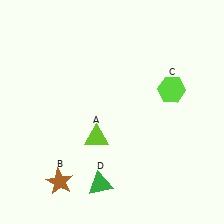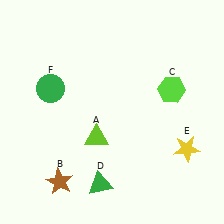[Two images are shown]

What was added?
A yellow star (E), a green circle (F) were added in Image 2.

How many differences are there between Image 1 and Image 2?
There are 2 differences between the two images.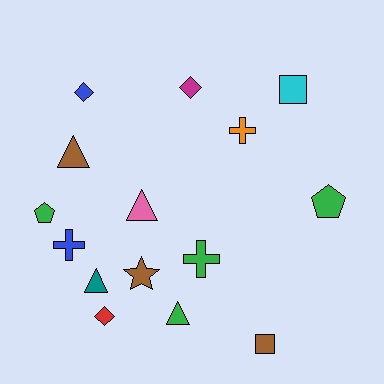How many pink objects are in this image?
There is 1 pink object.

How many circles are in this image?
There are no circles.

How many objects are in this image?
There are 15 objects.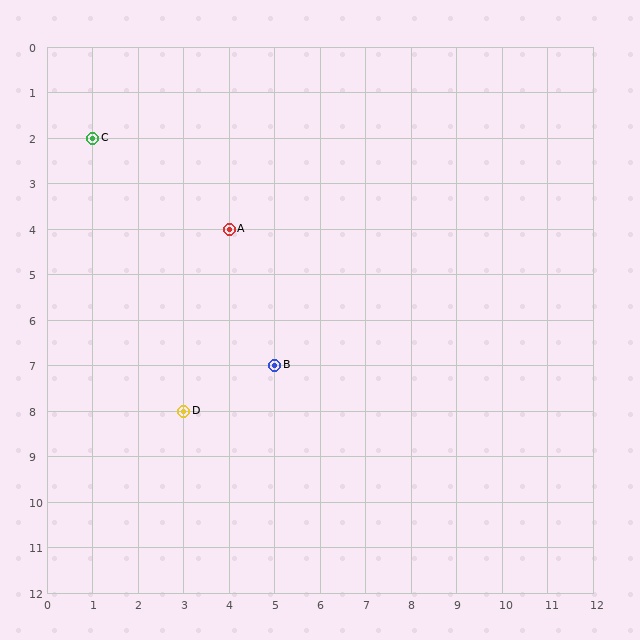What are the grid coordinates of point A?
Point A is at grid coordinates (4, 4).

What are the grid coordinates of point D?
Point D is at grid coordinates (3, 8).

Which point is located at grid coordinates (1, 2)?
Point C is at (1, 2).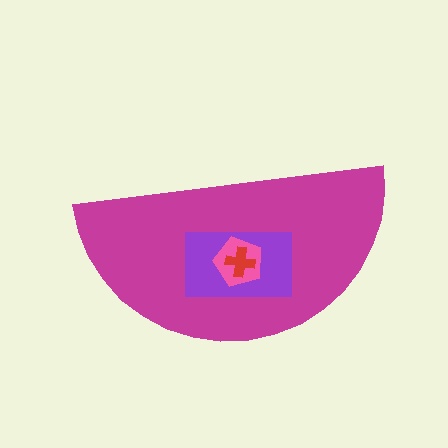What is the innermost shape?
The red cross.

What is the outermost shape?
The magenta semicircle.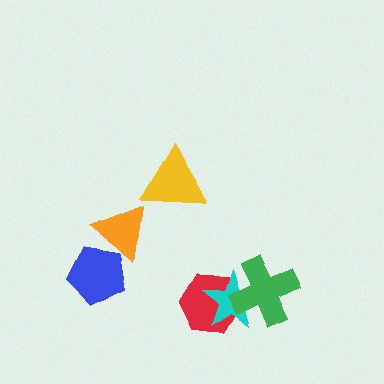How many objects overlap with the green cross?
2 objects overlap with the green cross.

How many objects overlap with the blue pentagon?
1 object overlaps with the blue pentagon.